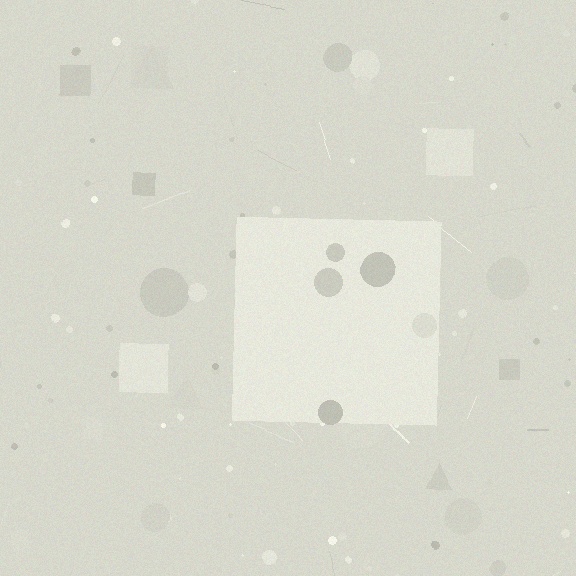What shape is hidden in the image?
A square is hidden in the image.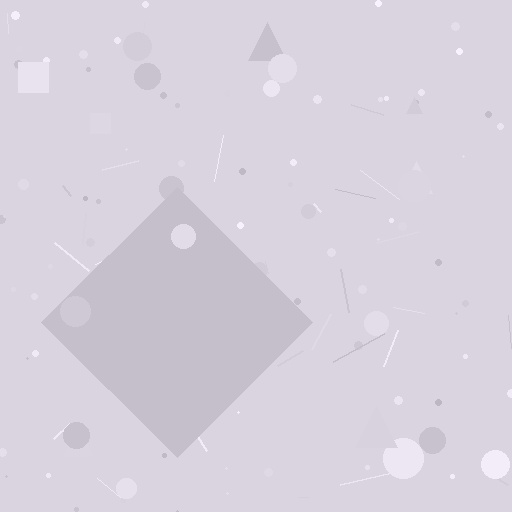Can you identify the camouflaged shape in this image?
The camouflaged shape is a diamond.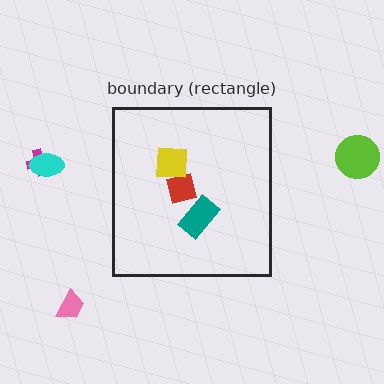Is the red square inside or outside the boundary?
Inside.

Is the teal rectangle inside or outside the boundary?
Inside.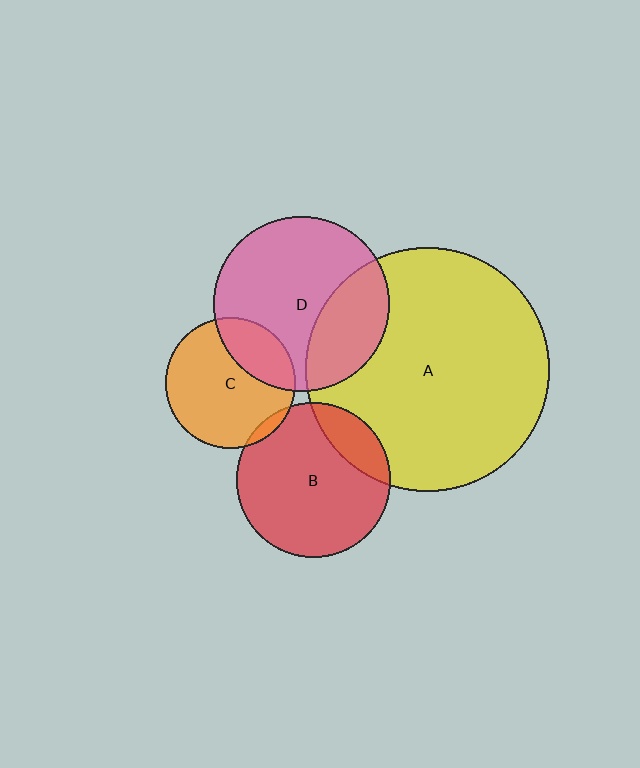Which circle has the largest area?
Circle A (yellow).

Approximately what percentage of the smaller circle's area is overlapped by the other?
Approximately 25%.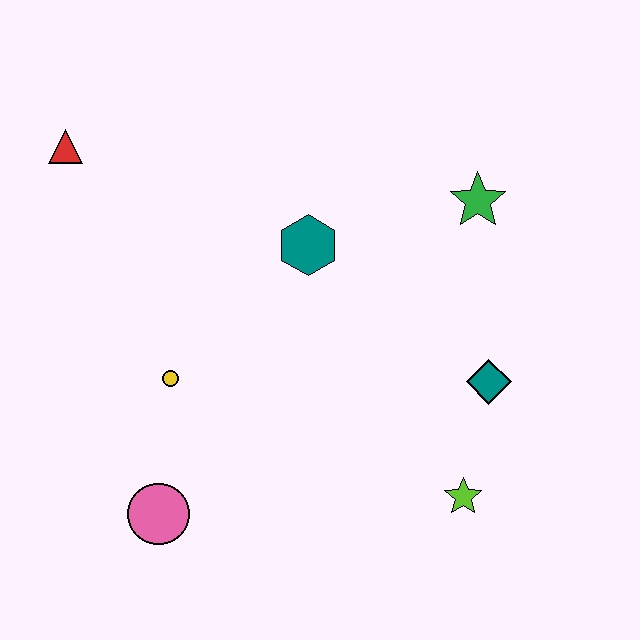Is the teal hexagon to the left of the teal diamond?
Yes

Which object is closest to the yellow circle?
The pink circle is closest to the yellow circle.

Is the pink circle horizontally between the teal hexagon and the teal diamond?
No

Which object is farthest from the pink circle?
The green star is farthest from the pink circle.